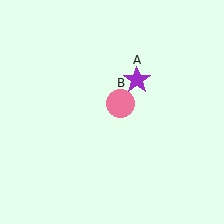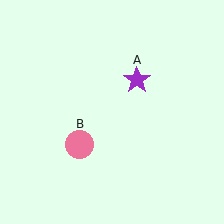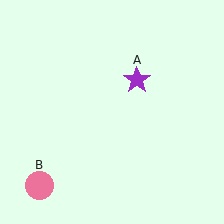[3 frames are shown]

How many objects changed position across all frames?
1 object changed position: pink circle (object B).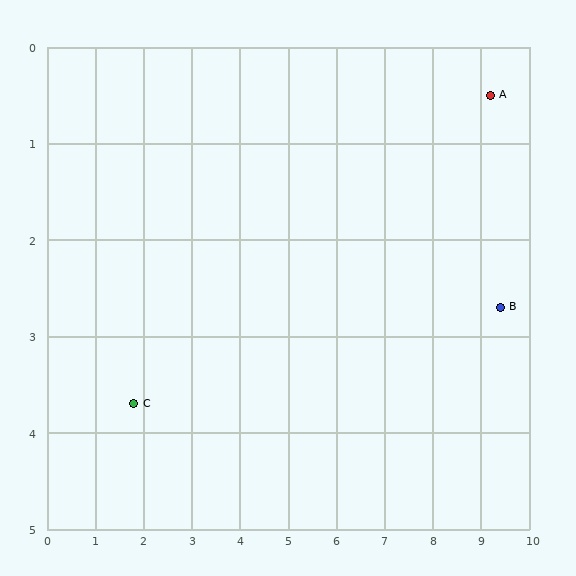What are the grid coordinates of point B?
Point B is at approximately (9.4, 2.7).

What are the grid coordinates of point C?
Point C is at approximately (1.8, 3.7).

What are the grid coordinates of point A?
Point A is at approximately (9.2, 0.5).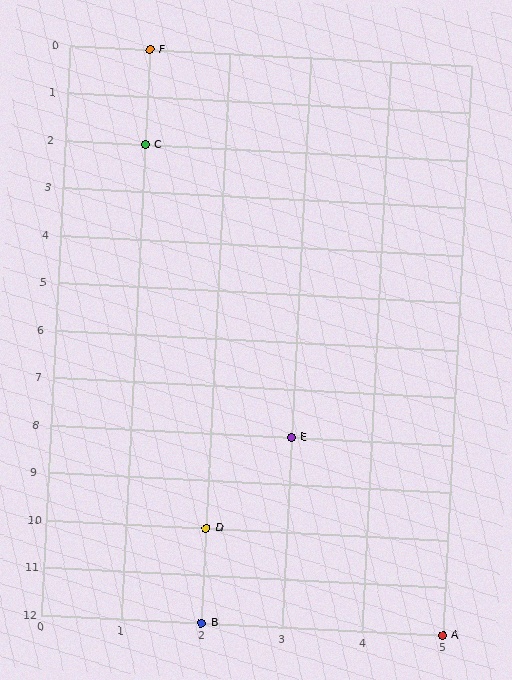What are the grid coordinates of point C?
Point C is at grid coordinates (1, 2).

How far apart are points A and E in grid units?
Points A and E are 2 columns and 4 rows apart (about 4.5 grid units diagonally).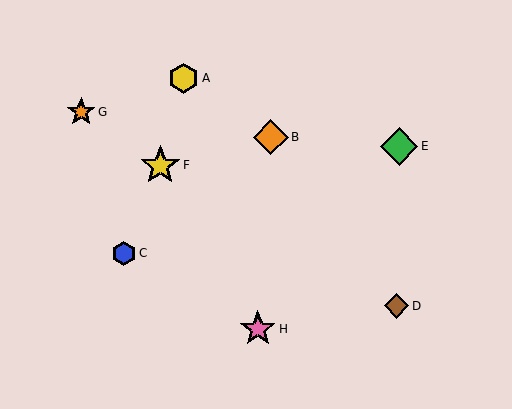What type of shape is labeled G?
Shape G is an orange star.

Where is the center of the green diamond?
The center of the green diamond is at (399, 146).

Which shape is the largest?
The yellow star (labeled F) is the largest.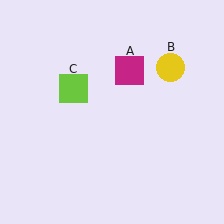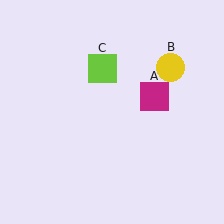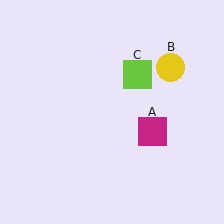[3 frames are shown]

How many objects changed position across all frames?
2 objects changed position: magenta square (object A), lime square (object C).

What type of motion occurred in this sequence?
The magenta square (object A), lime square (object C) rotated clockwise around the center of the scene.